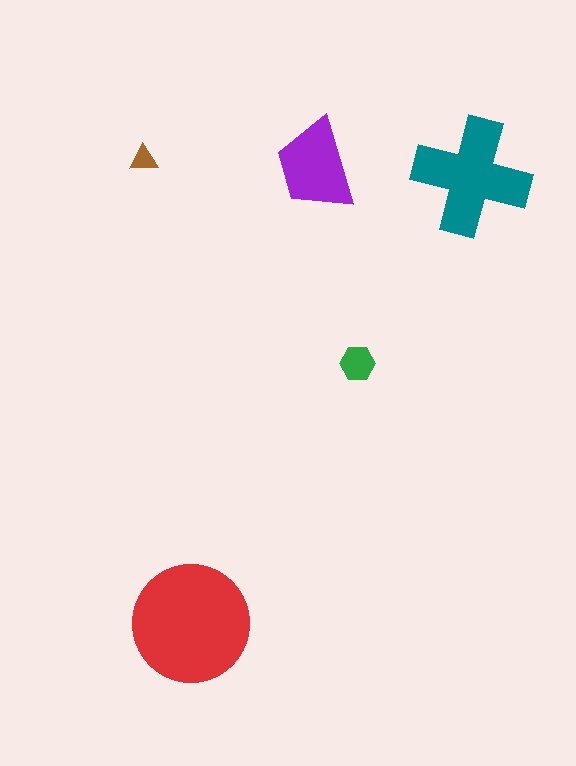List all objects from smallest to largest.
The brown triangle, the green hexagon, the purple trapezoid, the teal cross, the red circle.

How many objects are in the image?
There are 5 objects in the image.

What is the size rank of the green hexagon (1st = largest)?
4th.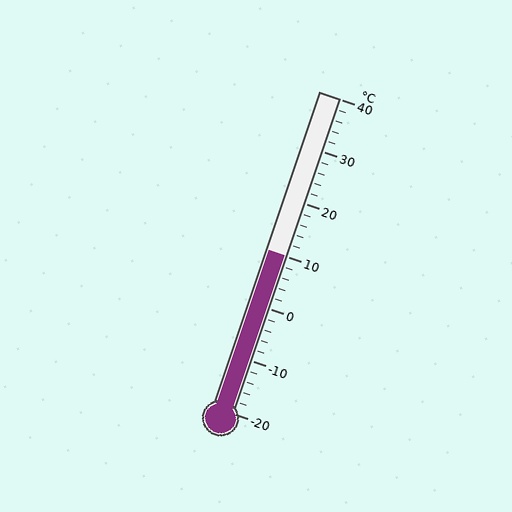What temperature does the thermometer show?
The thermometer shows approximately 10°C.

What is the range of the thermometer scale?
The thermometer scale ranges from -20°C to 40°C.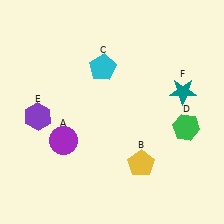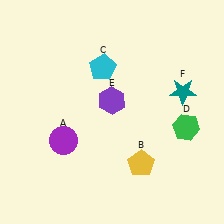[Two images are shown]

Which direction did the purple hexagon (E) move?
The purple hexagon (E) moved right.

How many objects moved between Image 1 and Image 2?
1 object moved between the two images.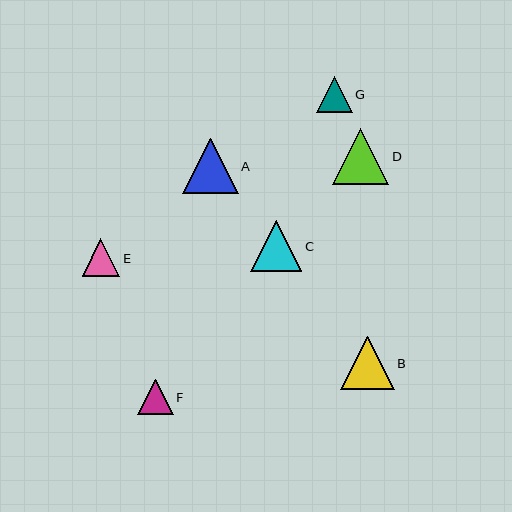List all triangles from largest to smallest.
From largest to smallest: D, A, B, C, E, G, F.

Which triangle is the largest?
Triangle D is the largest with a size of approximately 57 pixels.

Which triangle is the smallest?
Triangle F is the smallest with a size of approximately 36 pixels.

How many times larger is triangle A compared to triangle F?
Triangle A is approximately 1.6 times the size of triangle F.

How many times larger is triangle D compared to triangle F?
Triangle D is approximately 1.6 times the size of triangle F.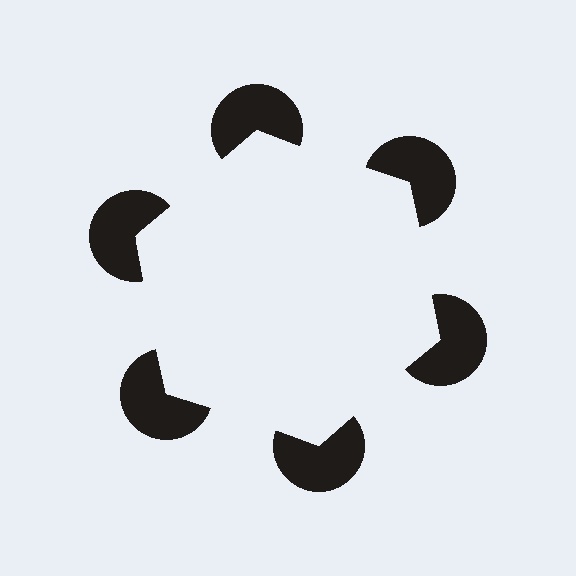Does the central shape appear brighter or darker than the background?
It typically appears slightly brighter than the background, even though no actual brightness change is drawn.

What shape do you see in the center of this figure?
An illusory hexagon — its edges are inferred from the aligned wedge cuts in the pac-man discs, not physically drawn.